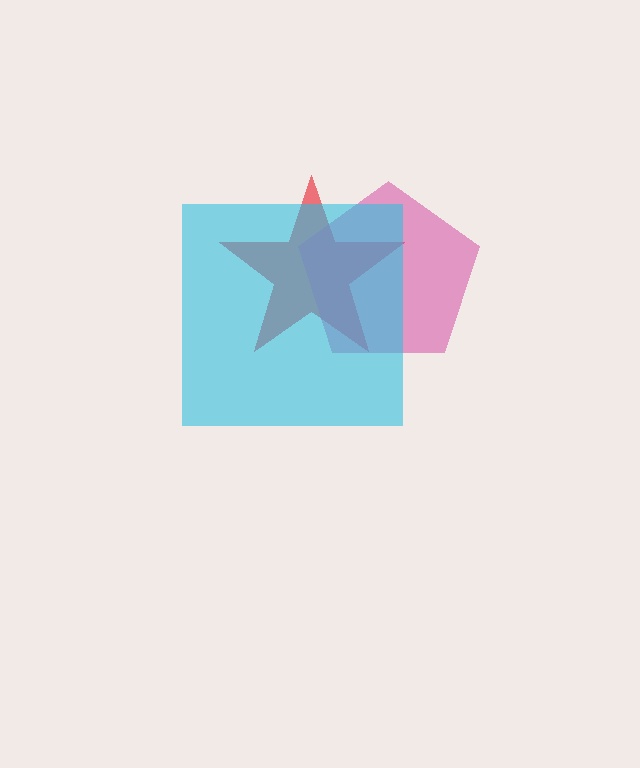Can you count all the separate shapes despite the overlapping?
Yes, there are 3 separate shapes.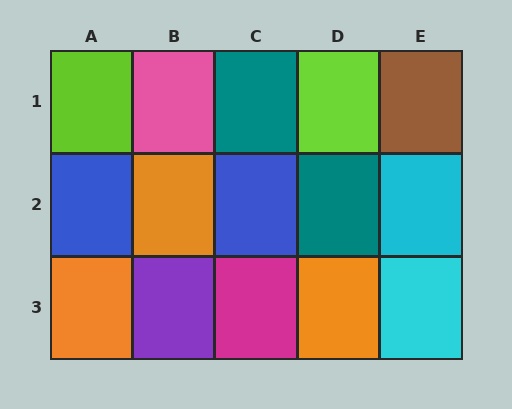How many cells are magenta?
1 cell is magenta.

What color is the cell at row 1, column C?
Teal.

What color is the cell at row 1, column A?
Lime.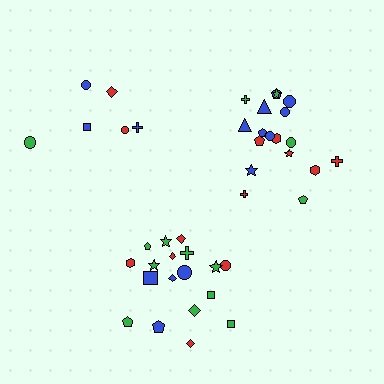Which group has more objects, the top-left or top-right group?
The top-right group.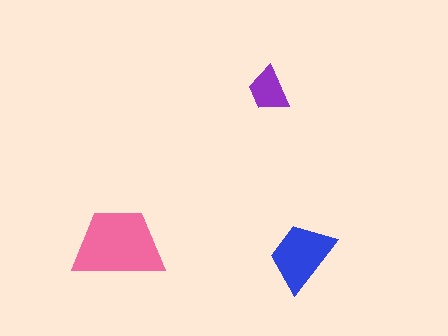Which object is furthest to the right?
The blue trapezoid is rightmost.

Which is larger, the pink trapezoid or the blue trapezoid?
The pink one.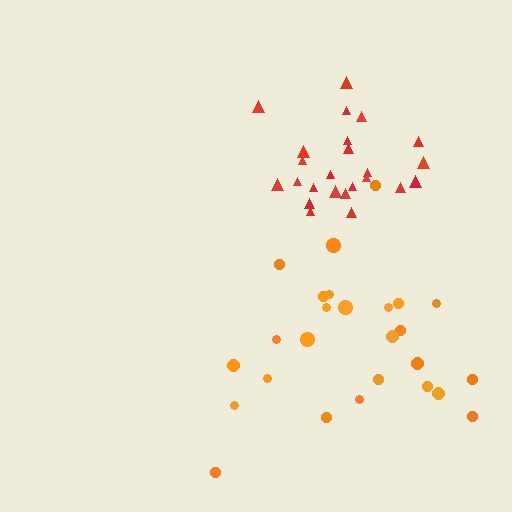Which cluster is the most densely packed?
Red.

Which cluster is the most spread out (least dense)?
Orange.